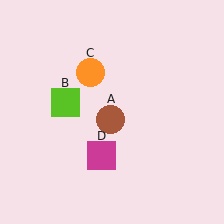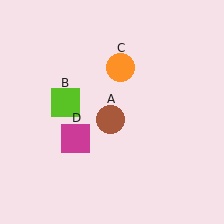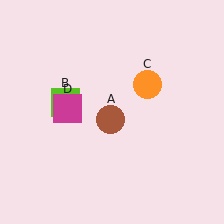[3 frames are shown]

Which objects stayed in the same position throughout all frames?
Brown circle (object A) and lime square (object B) remained stationary.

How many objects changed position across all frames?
2 objects changed position: orange circle (object C), magenta square (object D).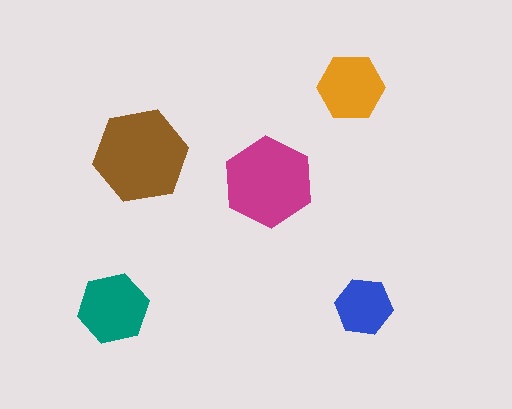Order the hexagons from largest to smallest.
the brown one, the magenta one, the teal one, the orange one, the blue one.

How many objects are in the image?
There are 5 objects in the image.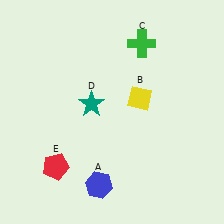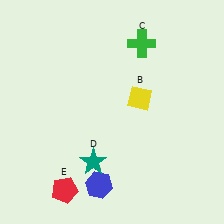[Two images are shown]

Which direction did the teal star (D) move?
The teal star (D) moved down.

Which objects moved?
The objects that moved are: the teal star (D), the red pentagon (E).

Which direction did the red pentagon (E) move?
The red pentagon (E) moved down.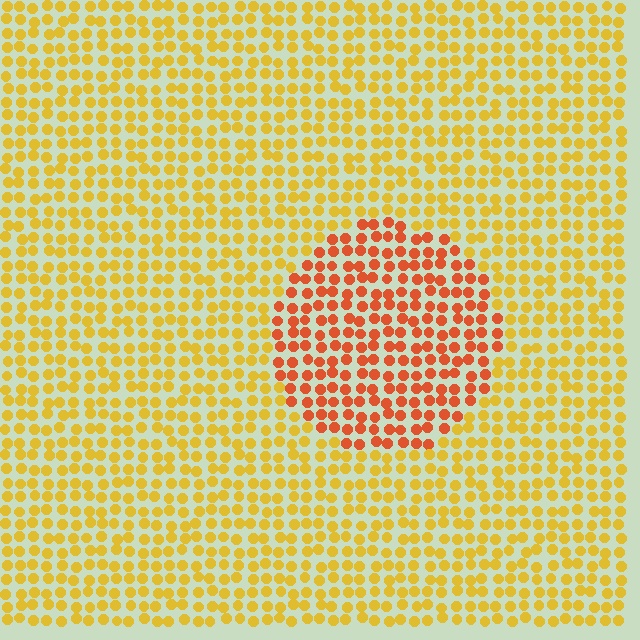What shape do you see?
I see a circle.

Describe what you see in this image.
The image is filled with small yellow elements in a uniform arrangement. A circle-shaped region is visible where the elements are tinted to a slightly different hue, forming a subtle color boundary.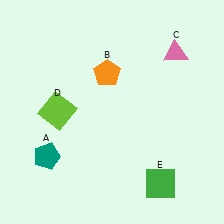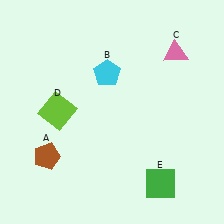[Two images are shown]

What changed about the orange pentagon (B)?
In Image 1, B is orange. In Image 2, it changed to cyan.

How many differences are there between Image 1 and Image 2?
There are 2 differences between the two images.